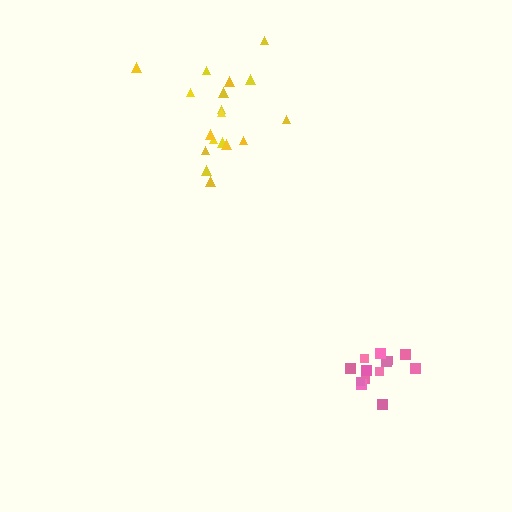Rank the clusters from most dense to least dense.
pink, yellow.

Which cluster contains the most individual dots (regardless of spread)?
Yellow (18).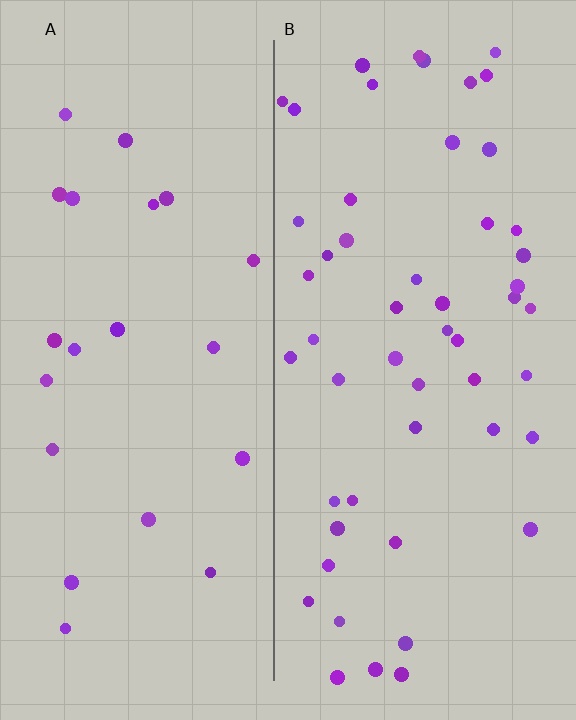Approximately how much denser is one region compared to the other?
Approximately 2.4× — region B over region A.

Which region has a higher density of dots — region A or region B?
B (the right).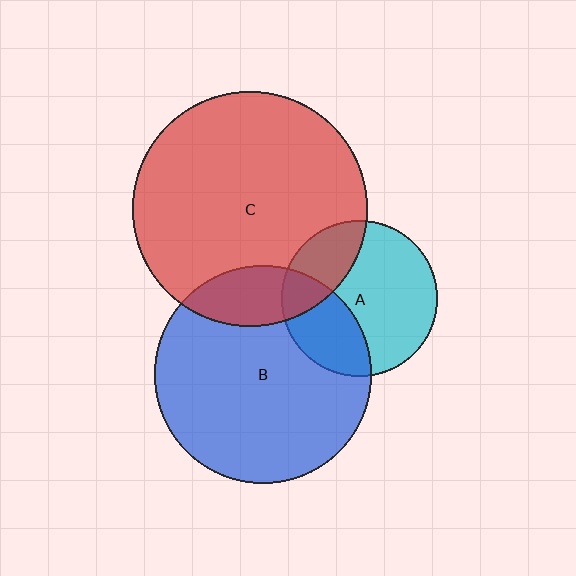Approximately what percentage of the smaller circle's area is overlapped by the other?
Approximately 30%.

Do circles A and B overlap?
Yes.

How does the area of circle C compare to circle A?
Approximately 2.3 times.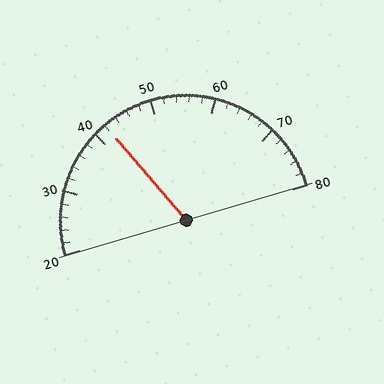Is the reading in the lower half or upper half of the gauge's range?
The reading is in the lower half of the range (20 to 80).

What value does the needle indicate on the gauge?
The needle indicates approximately 42.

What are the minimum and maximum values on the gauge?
The gauge ranges from 20 to 80.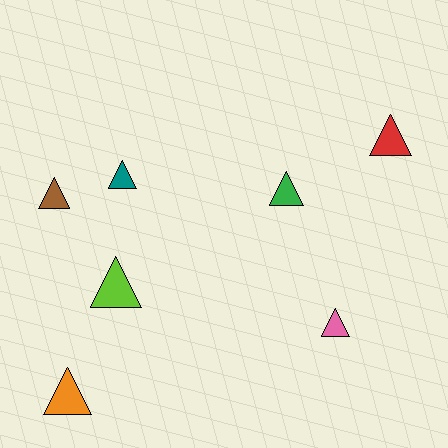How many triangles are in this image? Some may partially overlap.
There are 7 triangles.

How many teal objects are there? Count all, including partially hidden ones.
There is 1 teal object.